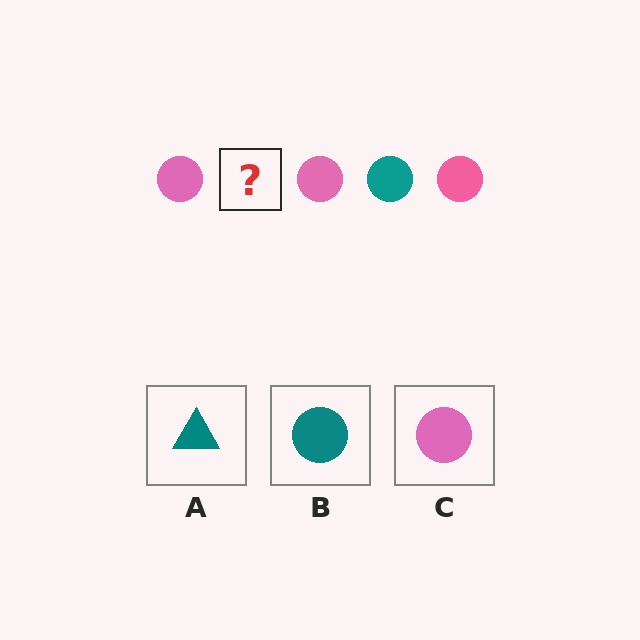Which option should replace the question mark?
Option B.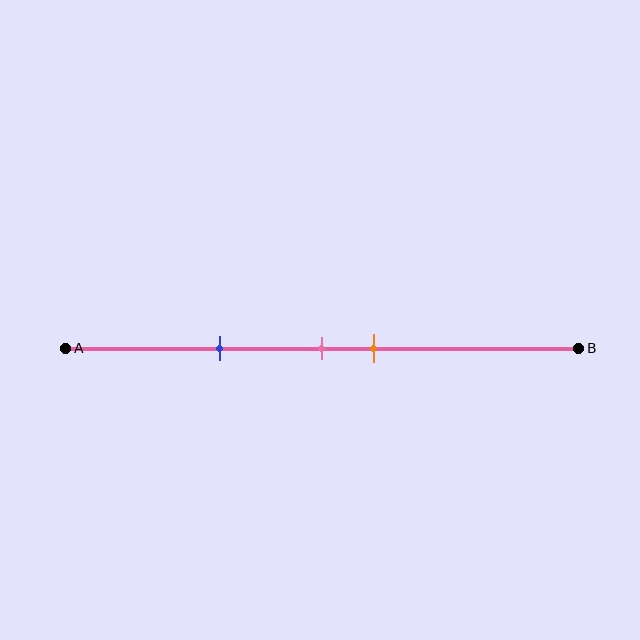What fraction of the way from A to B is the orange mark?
The orange mark is approximately 60% (0.6) of the way from A to B.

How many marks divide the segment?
There are 3 marks dividing the segment.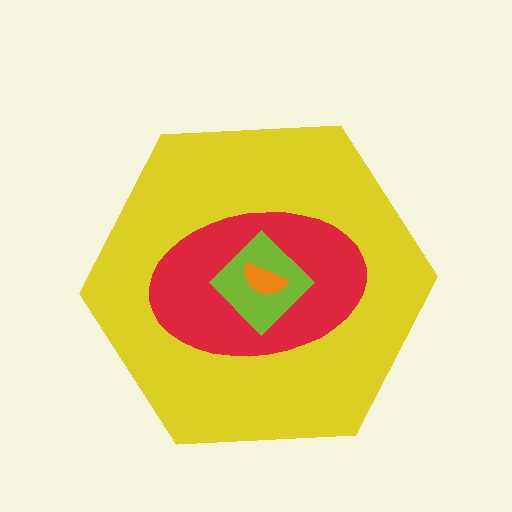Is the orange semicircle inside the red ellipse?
Yes.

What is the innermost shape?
The orange semicircle.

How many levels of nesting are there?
4.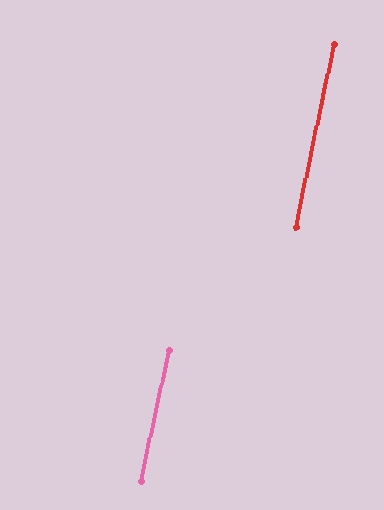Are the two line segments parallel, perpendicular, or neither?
Parallel — their directions differ by only 0.4°.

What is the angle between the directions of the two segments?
Approximately 0 degrees.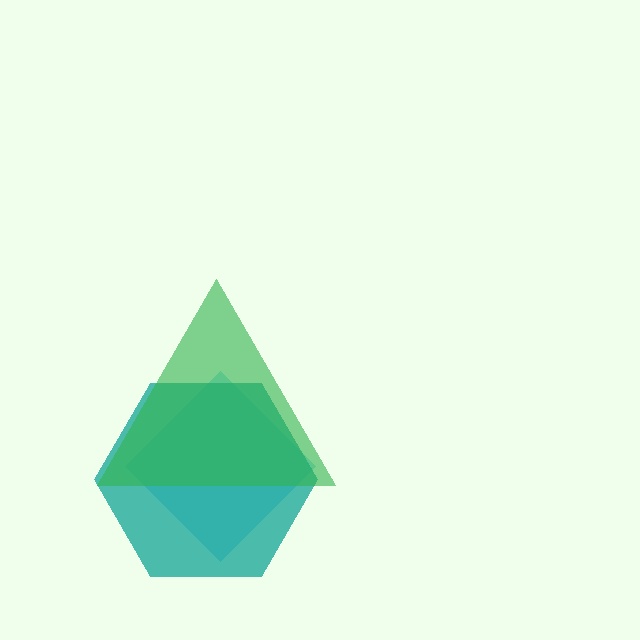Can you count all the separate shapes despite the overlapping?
Yes, there are 3 separate shapes.